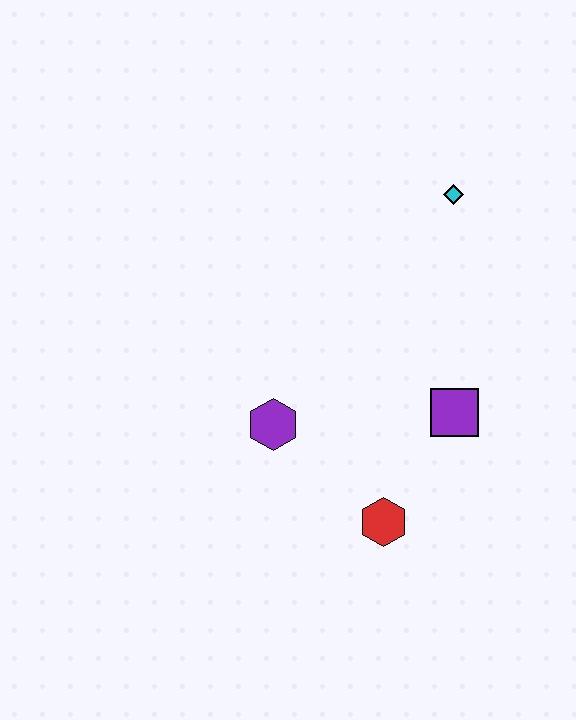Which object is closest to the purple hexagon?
The red hexagon is closest to the purple hexagon.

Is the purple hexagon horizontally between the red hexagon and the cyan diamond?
No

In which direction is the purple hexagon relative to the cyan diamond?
The purple hexagon is below the cyan diamond.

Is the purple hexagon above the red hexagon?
Yes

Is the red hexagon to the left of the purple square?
Yes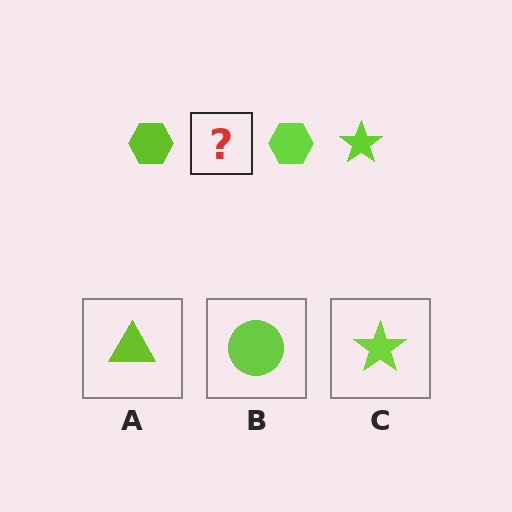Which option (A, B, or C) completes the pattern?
C.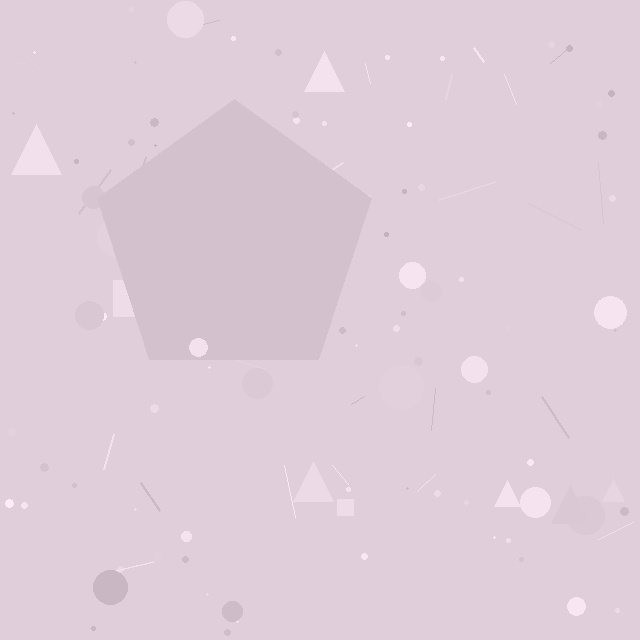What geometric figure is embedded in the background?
A pentagon is embedded in the background.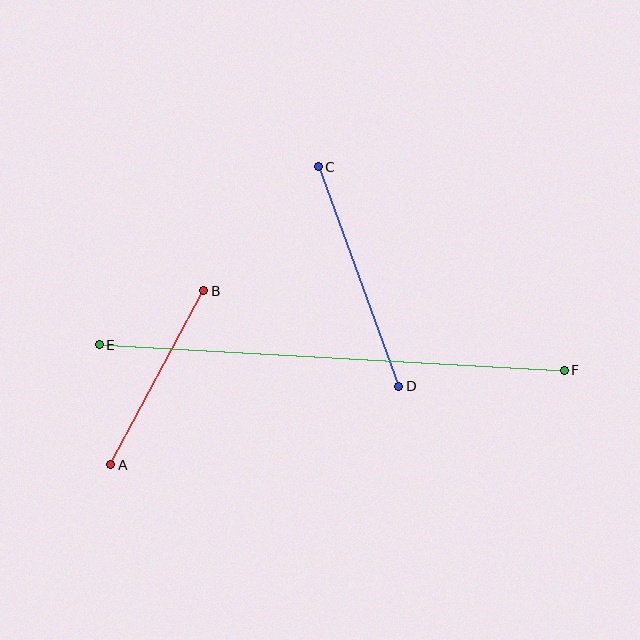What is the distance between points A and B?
The distance is approximately 197 pixels.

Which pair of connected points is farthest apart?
Points E and F are farthest apart.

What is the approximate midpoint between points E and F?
The midpoint is at approximately (332, 358) pixels.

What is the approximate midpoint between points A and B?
The midpoint is at approximately (157, 378) pixels.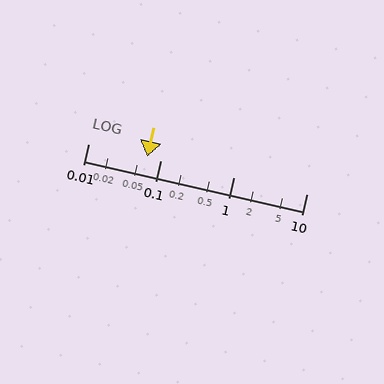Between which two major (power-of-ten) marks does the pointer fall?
The pointer is between 0.01 and 0.1.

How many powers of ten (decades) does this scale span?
The scale spans 3 decades, from 0.01 to 10.